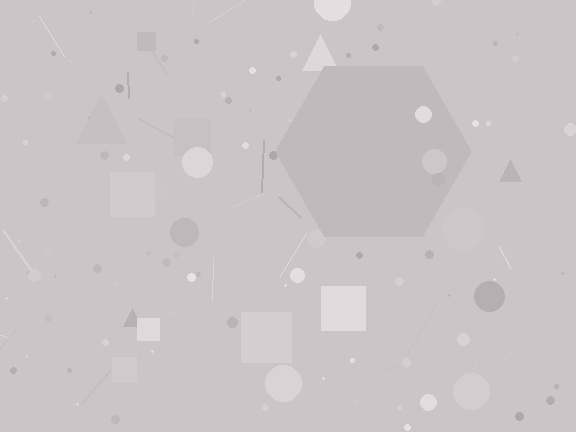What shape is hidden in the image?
A hexagon is hidden in the image.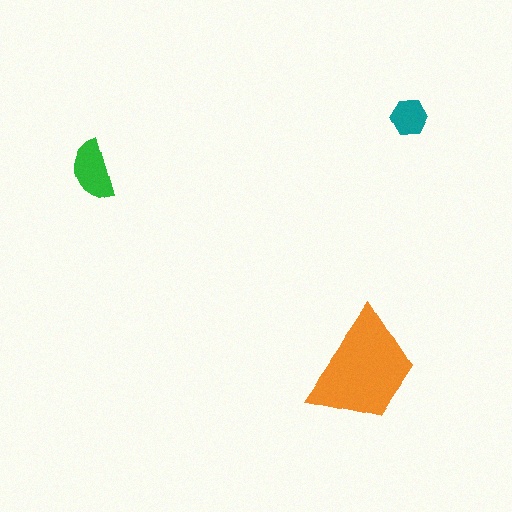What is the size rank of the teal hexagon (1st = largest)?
3rd.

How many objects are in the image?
There are 3 objects in the image.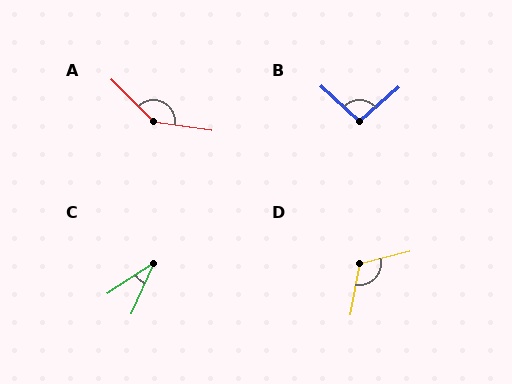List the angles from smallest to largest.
C (32°), B (96°), D (115°), A (144°).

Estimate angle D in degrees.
Approximately 115 degrees.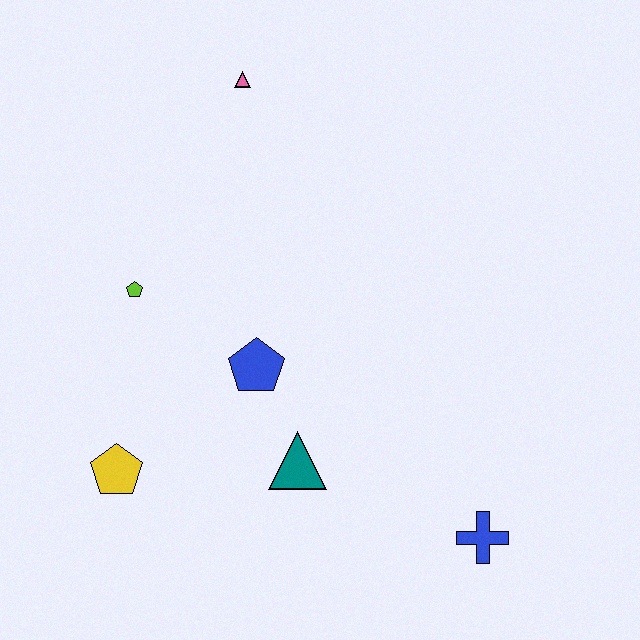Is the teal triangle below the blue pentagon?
Yes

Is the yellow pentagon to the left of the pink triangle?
Yes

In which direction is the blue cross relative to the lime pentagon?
The blue cross is to the right of the lime pentagon.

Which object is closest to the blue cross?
The teal triangle is closest to the blue cross.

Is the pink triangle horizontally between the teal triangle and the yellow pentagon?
Yes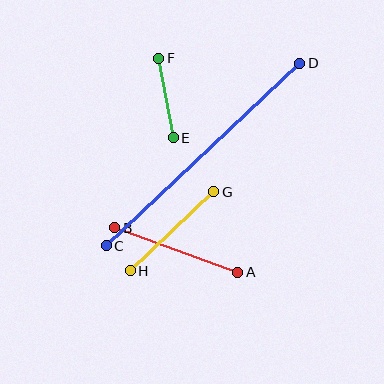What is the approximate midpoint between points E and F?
The midpoint is at approximately (166, 98) pixels.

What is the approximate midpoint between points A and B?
The midpoint is at approximately (176, 250) pixels.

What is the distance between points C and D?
The distance is approximately 266 pixels.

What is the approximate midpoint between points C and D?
The midpoint is at approximately (203, 155) pixels.